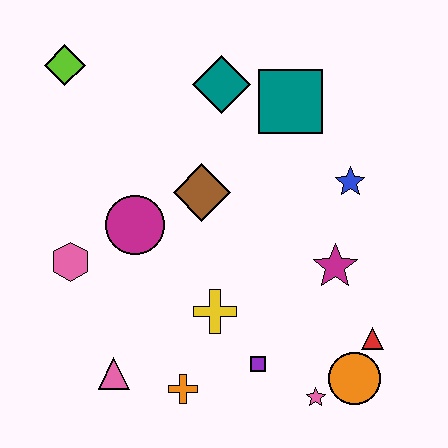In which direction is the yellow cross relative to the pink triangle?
The yellow cross is to the right of the pink triangle.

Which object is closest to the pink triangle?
The orange cross is closest to the pink triangle.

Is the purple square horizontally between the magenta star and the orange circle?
No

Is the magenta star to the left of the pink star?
No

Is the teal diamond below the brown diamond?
No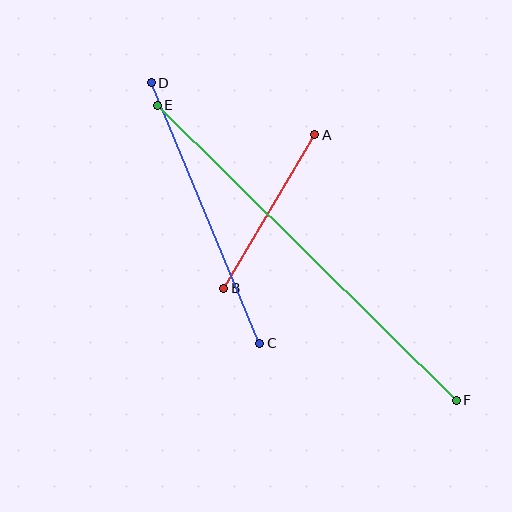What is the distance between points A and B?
The distance is approximately 178 pixels.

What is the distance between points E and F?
The distance is approximately 420 pixels.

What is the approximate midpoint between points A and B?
The midpoint is at approximately (269, 212) pixels.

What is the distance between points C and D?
The distance is approximately 282 pixels.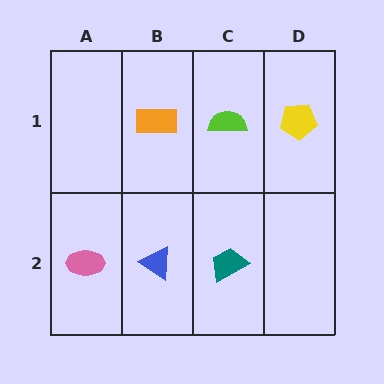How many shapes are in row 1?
3 shapes.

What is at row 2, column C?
A teal trapezoid.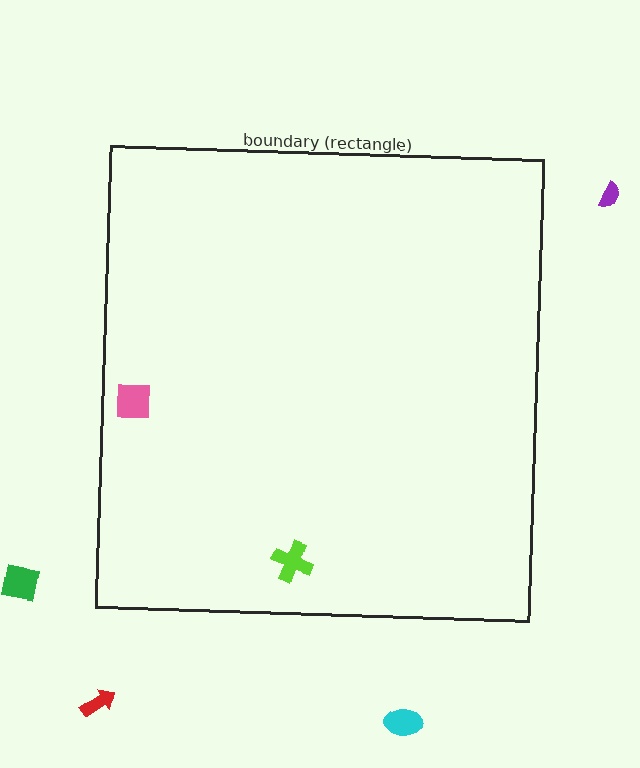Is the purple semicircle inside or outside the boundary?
Outside.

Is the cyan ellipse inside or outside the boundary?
Outside.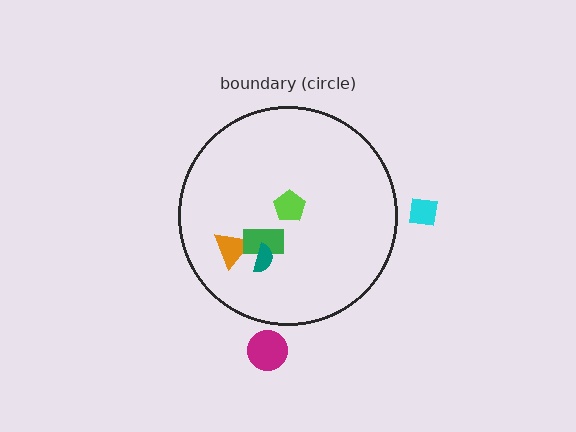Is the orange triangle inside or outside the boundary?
Inside.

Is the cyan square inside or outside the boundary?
Outside.